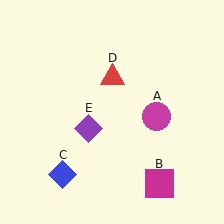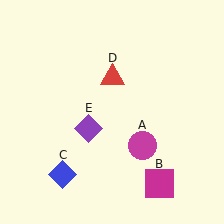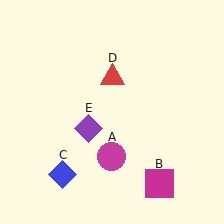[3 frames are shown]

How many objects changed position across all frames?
1 object changed position: magenta circle (object A).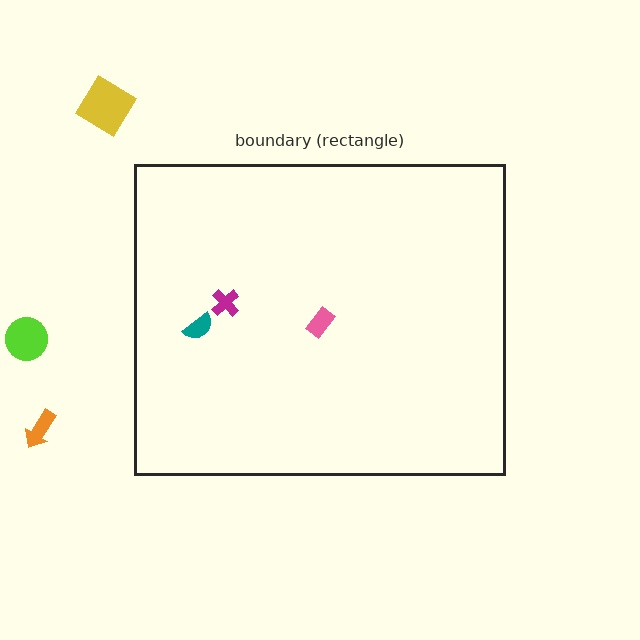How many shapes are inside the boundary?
3 inside, 3 outside.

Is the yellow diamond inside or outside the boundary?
Outside.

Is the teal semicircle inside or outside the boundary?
Inside.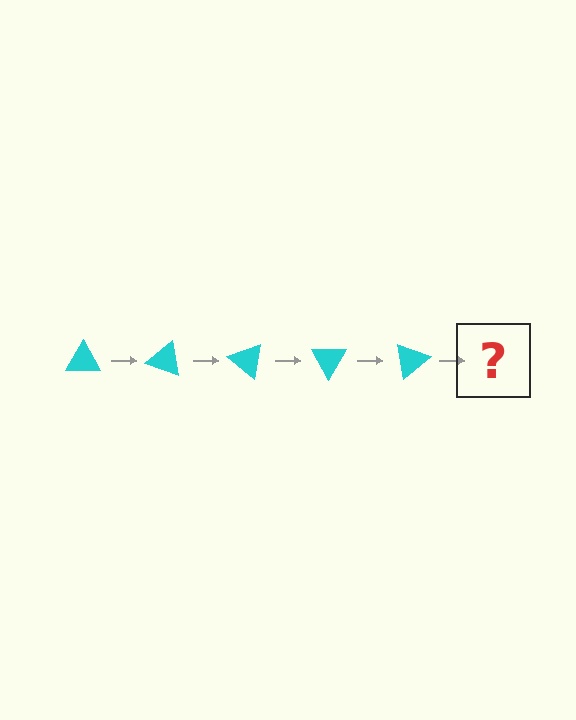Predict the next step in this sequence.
The next step is a cyan triangle rotated 100 degrees.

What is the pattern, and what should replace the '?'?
The pattern is that the triangle rotates 20 degrees each step. The '?' should be a cyan triangle rotated 100 degrees.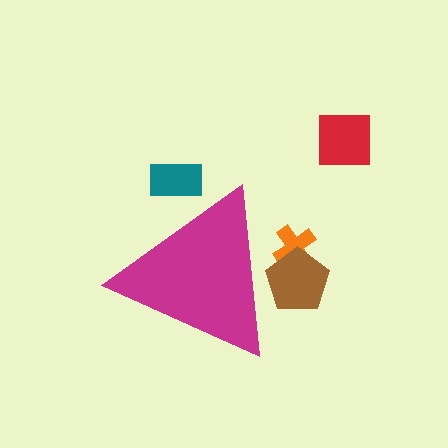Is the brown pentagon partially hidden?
Yes, the brown pentagon is partially hidden behind the magenta triangle.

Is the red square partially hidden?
No, the red square is fully visible.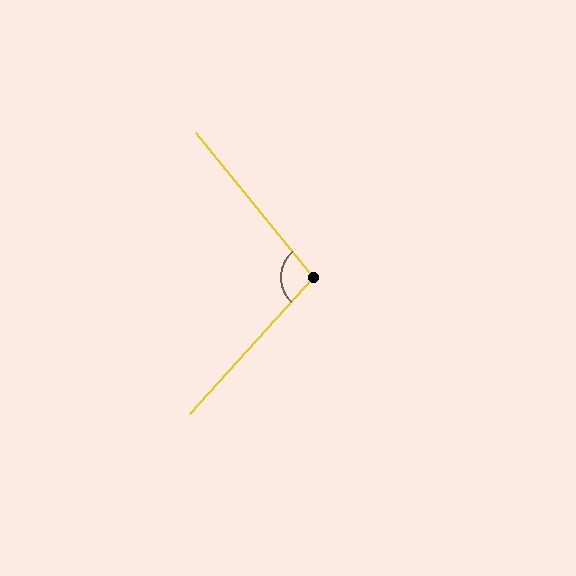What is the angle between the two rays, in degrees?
Approximately 99 degrees.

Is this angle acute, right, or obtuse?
It is obtuse.